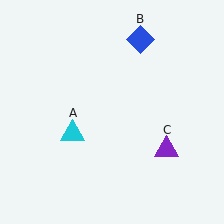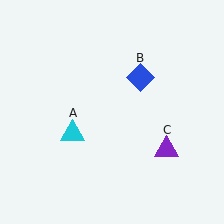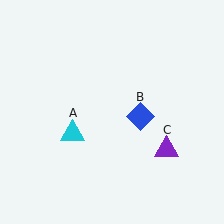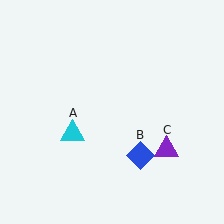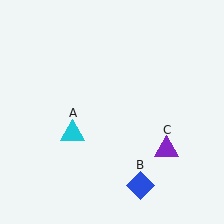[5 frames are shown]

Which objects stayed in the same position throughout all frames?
Cyan triangle (object A) and purple triangle (object C) remained stationary.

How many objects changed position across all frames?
1 object changed position: blue diamond (object B).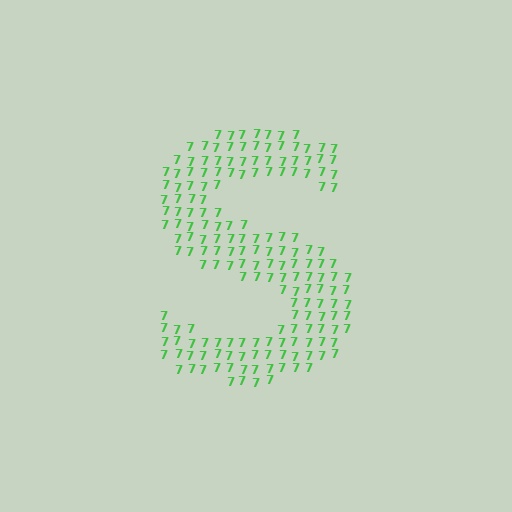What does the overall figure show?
The overall figure shows the letter S.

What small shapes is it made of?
It is made of small digit 7's.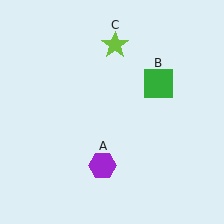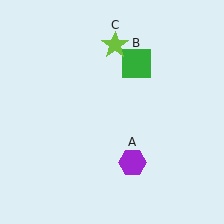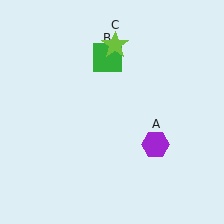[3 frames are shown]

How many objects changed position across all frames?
2 objects changed position: purple hexagon (object A), green square (object B).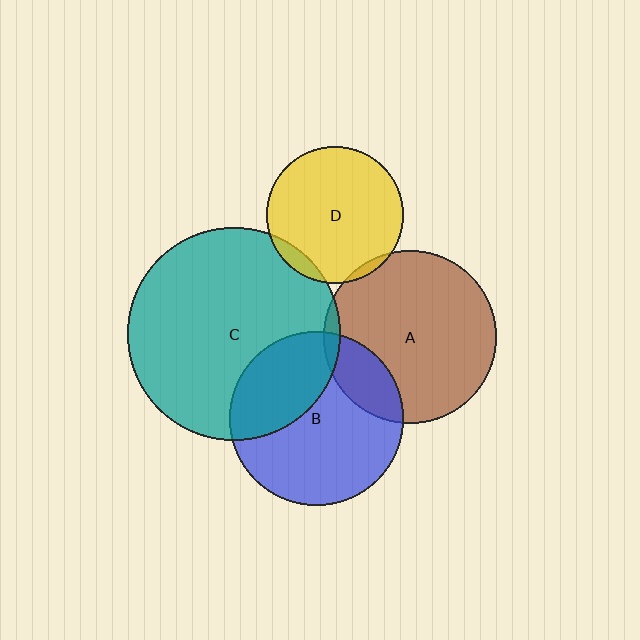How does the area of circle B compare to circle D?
Approximately 1.6 times.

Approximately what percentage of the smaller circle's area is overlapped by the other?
Approximately 5%.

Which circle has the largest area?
Circle C (teal).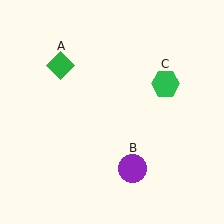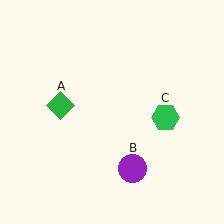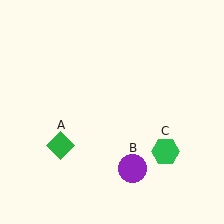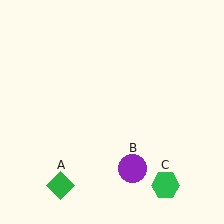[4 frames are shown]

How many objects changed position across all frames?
2 objects changed position: green diamond (object A), green hexagon (object C).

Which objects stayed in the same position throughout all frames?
Purple circle (object B) remained stationary.